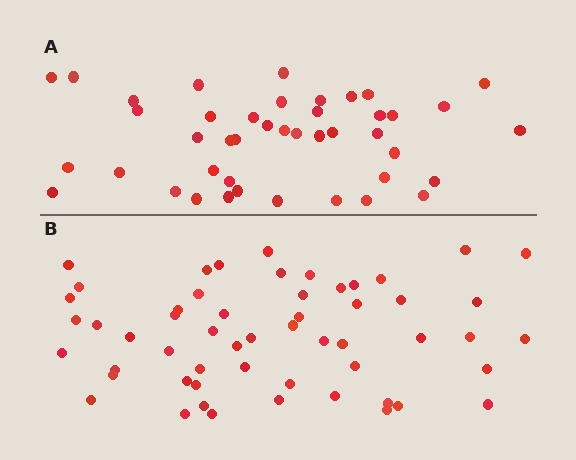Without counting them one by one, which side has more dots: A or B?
Region B (the bottom region) has more dots.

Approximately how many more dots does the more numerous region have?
Region B has roughly 12 or so more dots than region A.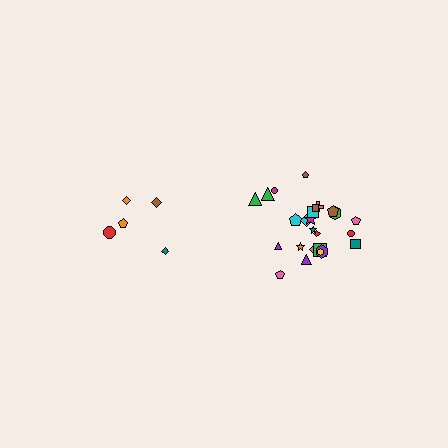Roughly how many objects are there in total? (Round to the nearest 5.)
Roughly 30 objects in total.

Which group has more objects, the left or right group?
The right group.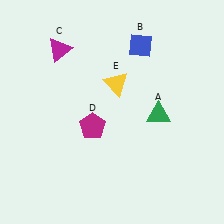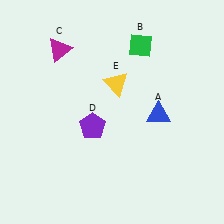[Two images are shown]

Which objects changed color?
A changed from green to blue. B changed from blue to green. D changed from magenta to purple.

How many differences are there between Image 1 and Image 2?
There are 3 differences between the two images.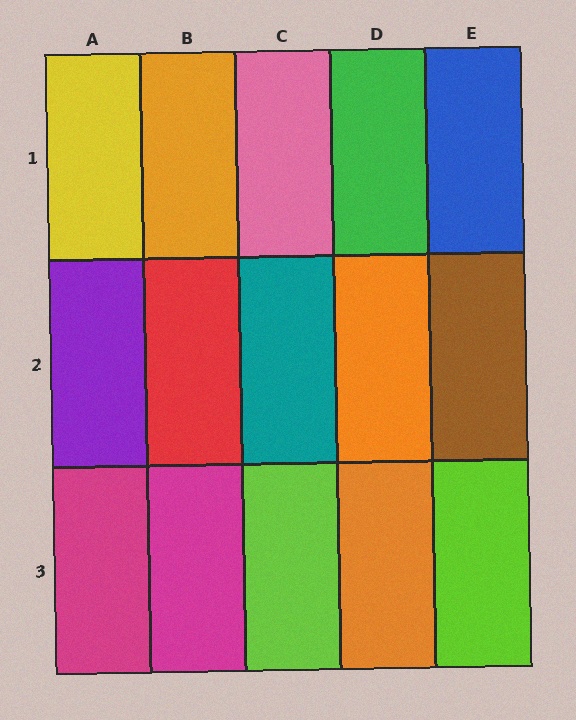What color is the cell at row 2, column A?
Purple.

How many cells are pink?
1 cell is pink.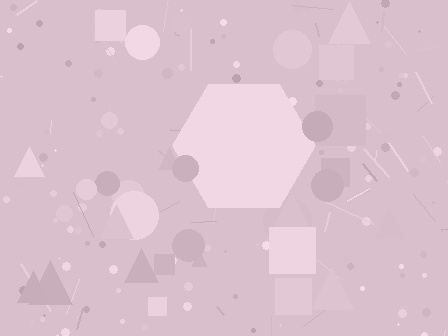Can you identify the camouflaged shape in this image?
The camouflaged shape is a hexagon.